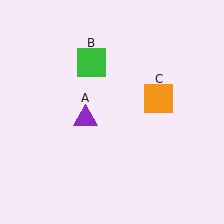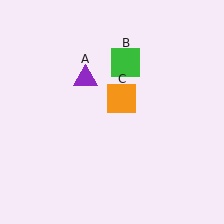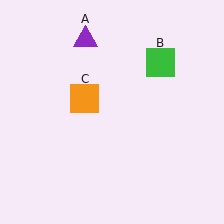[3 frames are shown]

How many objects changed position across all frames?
3 objects changed position: purple triangle (object A), green square (object B), orange square (object C).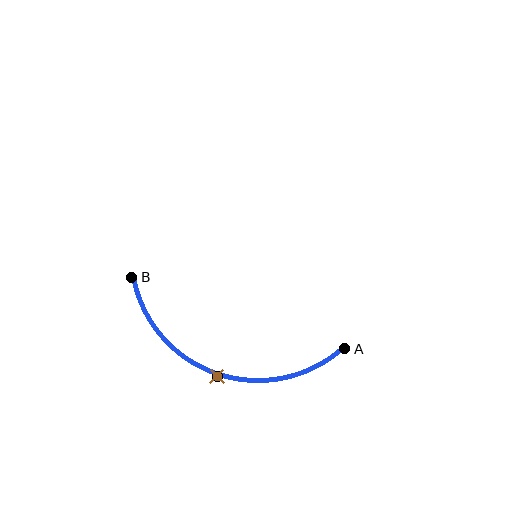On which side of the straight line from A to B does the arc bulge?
The arc bulges below the straight line connecting A and B.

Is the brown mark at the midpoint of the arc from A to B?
Yes. The brown mark lies on the arc at equal arc-length from both A and B — it is the arc midpoint.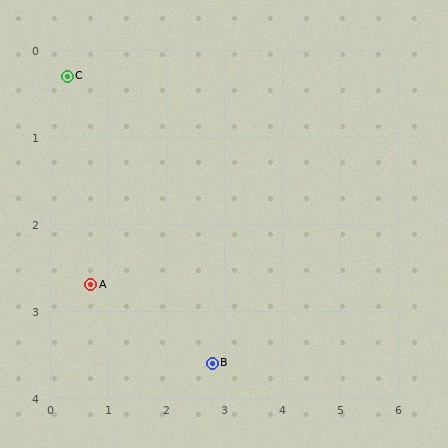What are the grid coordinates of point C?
Point C is at approximately (0.3, 0.3).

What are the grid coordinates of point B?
Point B is at approximately (2.8, 3.6).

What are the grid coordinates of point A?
Point A is at approximately (0.7, 2.7).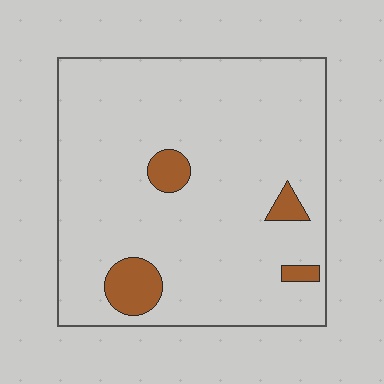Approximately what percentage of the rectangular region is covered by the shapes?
Approximately 10%.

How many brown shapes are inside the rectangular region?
4.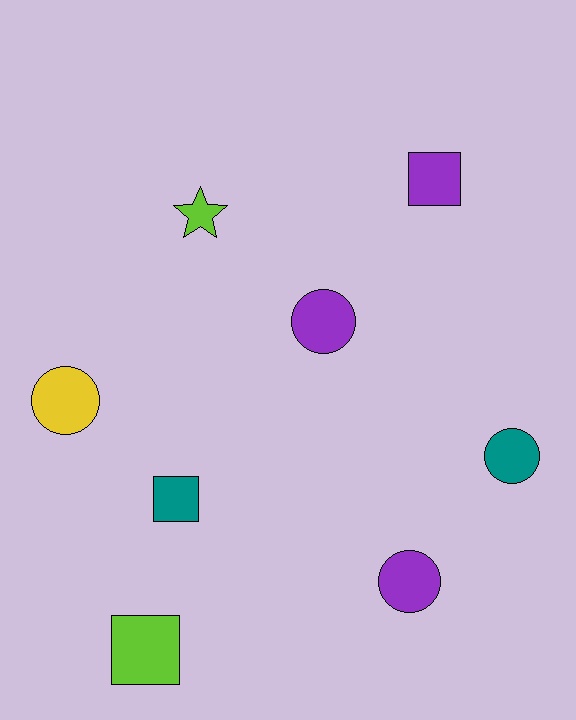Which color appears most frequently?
Purple, with 3 objects.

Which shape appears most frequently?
Circle, with 4 objects.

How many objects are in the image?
There are 8 objects.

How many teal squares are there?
There is 1 teal square.